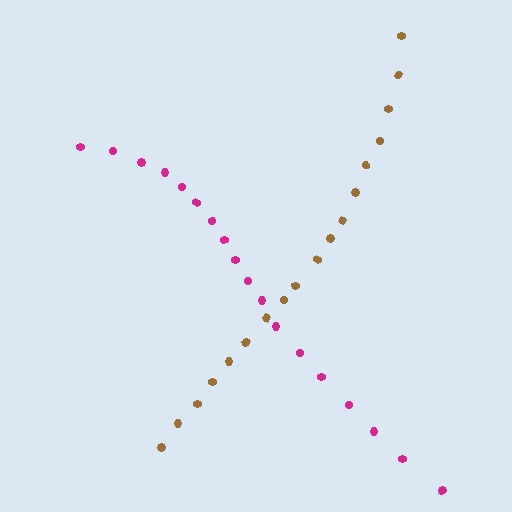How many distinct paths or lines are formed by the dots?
There are 2 distinct paths.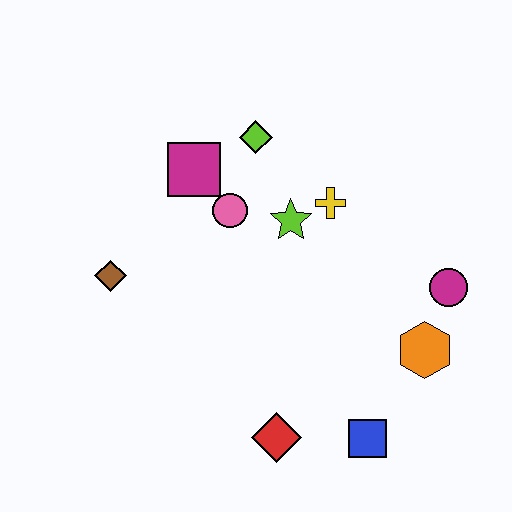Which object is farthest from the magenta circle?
The brown diamond is farthest from the magenta circle.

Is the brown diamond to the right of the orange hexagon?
No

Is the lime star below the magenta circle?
No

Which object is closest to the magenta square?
The pink circle is closest to the magenta square.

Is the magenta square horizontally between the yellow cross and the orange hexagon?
No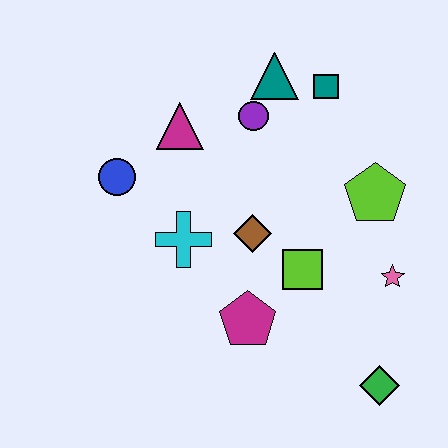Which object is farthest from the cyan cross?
The green diamond is farthest from the cyan cross.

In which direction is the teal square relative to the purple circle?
The teal square is to the right of the purple circle.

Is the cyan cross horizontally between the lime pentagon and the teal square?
No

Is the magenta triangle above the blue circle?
Yes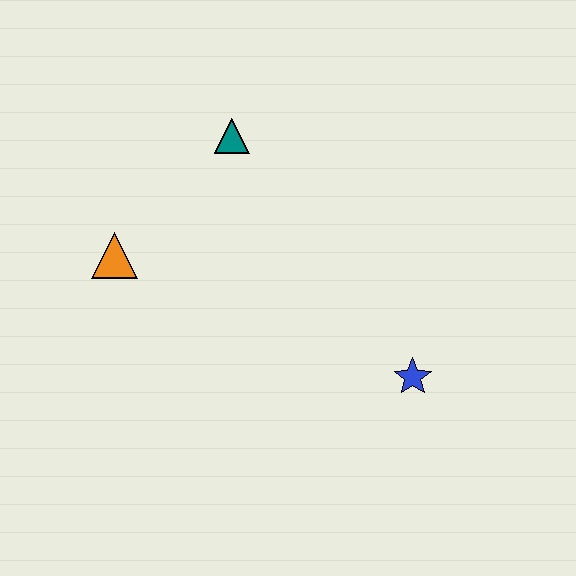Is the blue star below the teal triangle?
Yes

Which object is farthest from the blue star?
The orange triangle is farthest from the blue star.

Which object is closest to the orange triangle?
The teal triangle is closest to the orange triangle.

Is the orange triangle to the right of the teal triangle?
No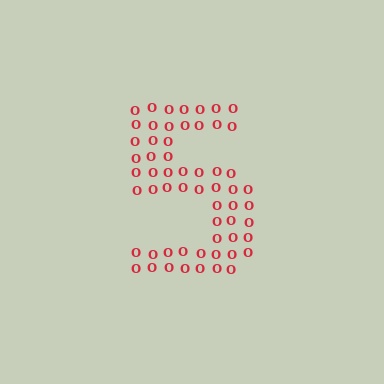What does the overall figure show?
The overall figure shows the digit 5.